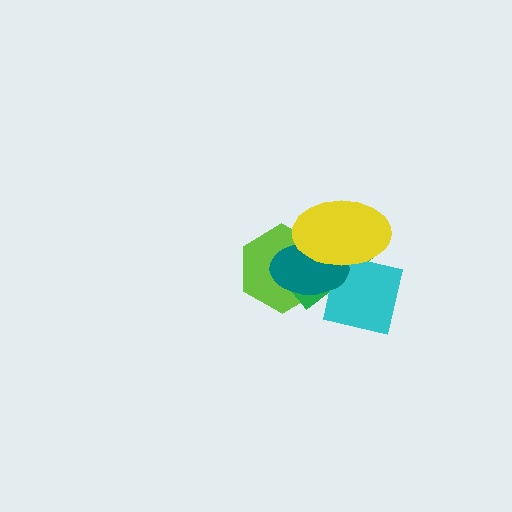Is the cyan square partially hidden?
Yes, it is partially covered by another shape.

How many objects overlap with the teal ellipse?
4 objects overlap with the teal ellipse.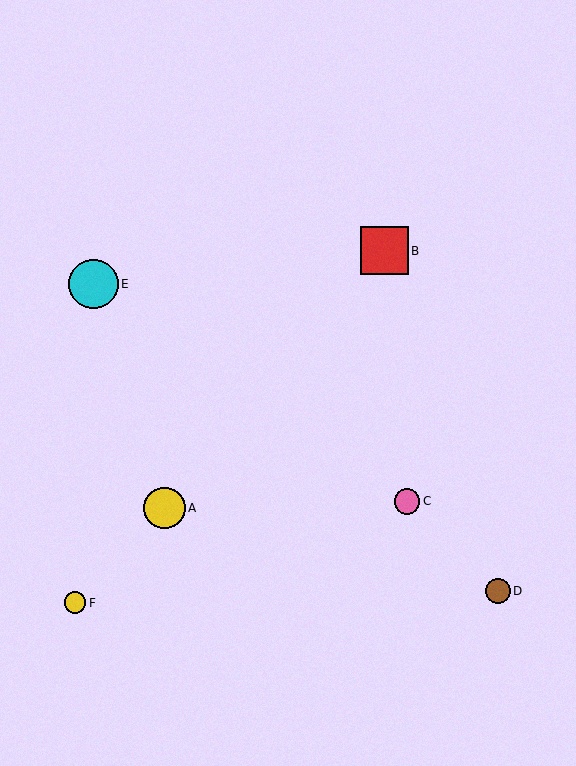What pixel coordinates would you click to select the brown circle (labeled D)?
Click at (498, 591) to select the brown circle D.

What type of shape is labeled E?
Shape E is a cyan circle.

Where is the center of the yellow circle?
The center of the yellow circle is at (164, 508).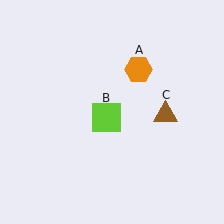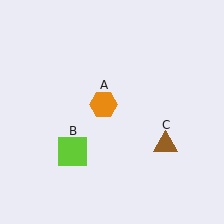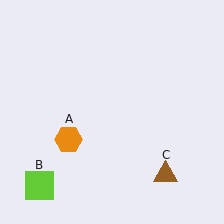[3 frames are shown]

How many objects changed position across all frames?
3 objects changed position: orange hexagon (object A), lime square (object B), brown triangle (object C).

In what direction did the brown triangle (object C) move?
The brown triangle (object C) moved down.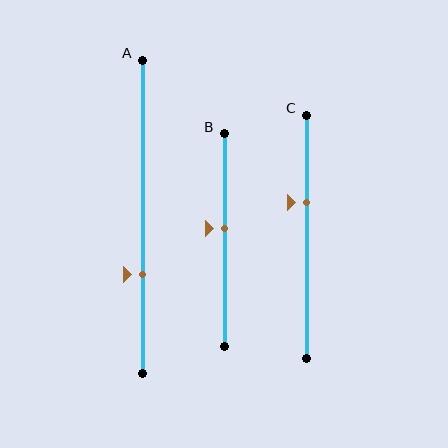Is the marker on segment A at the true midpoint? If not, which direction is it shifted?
No, the marker on segment A is shifted downward by about 19% of the segment length.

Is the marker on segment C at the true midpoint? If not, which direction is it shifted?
No, the marker on segment C is shifted upward by about 14% of the segment length.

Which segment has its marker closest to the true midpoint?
Segment B has its marker closest to the true midpoint.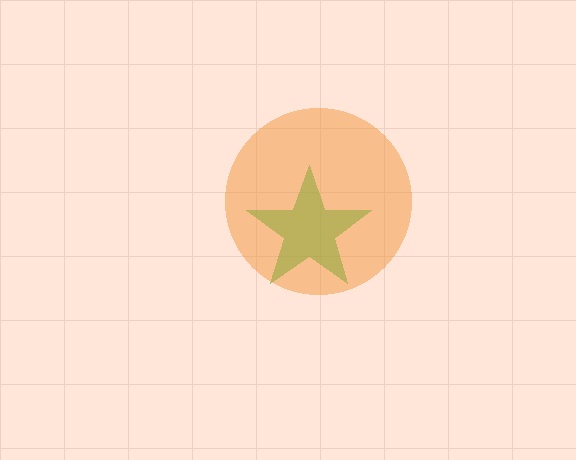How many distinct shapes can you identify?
There are 2 distinct shapes: a green star, an orange circle.